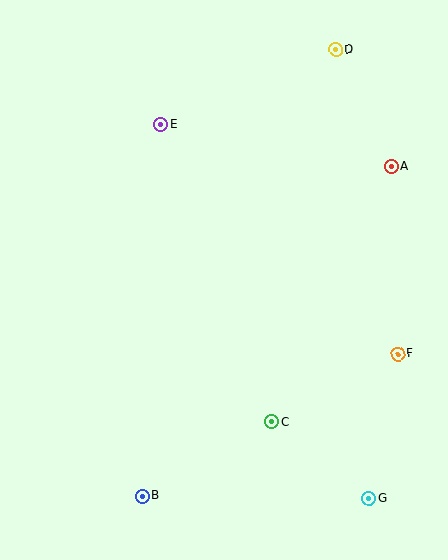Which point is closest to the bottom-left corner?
Point B is closest to the bottom-left corner.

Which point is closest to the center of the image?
Point C at (272, 422) is closest to the center.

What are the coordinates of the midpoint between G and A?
The midpoint between G and A is at (380, 332).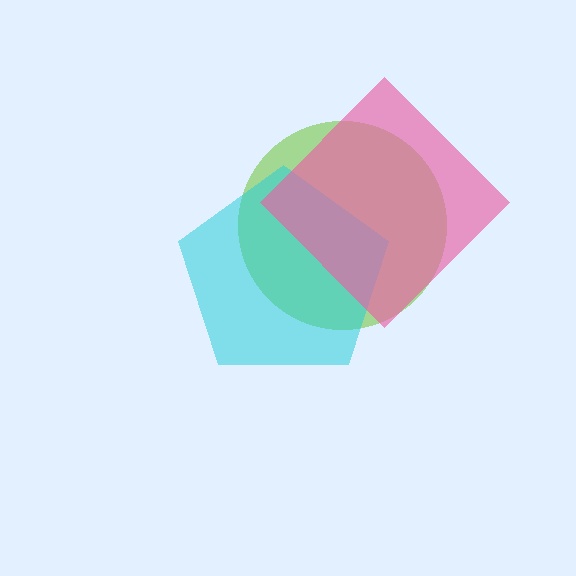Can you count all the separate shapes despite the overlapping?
Yes, there are 3 separate shapes.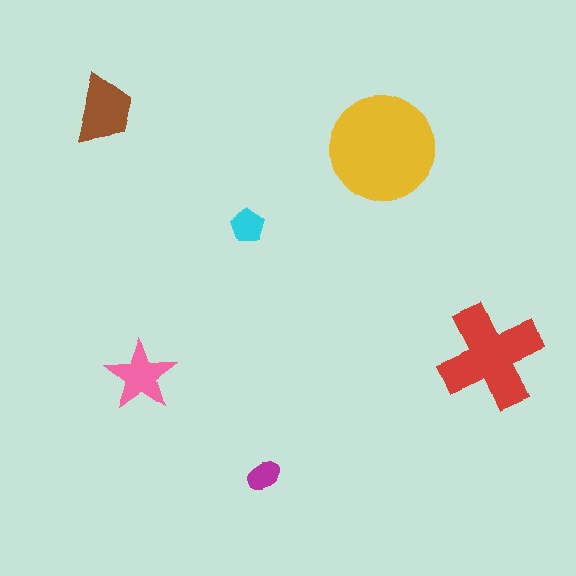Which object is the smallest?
The magenta ellipse.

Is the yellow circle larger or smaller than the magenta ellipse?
Larger.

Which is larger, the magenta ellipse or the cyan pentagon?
The cyan pentagon.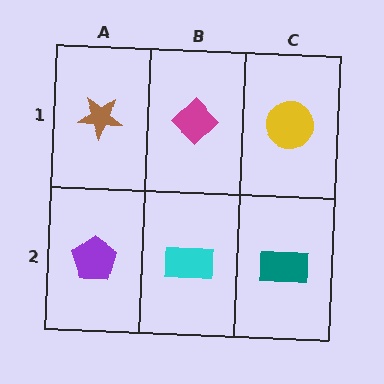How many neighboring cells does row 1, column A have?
2.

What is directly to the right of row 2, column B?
A teal rectangle.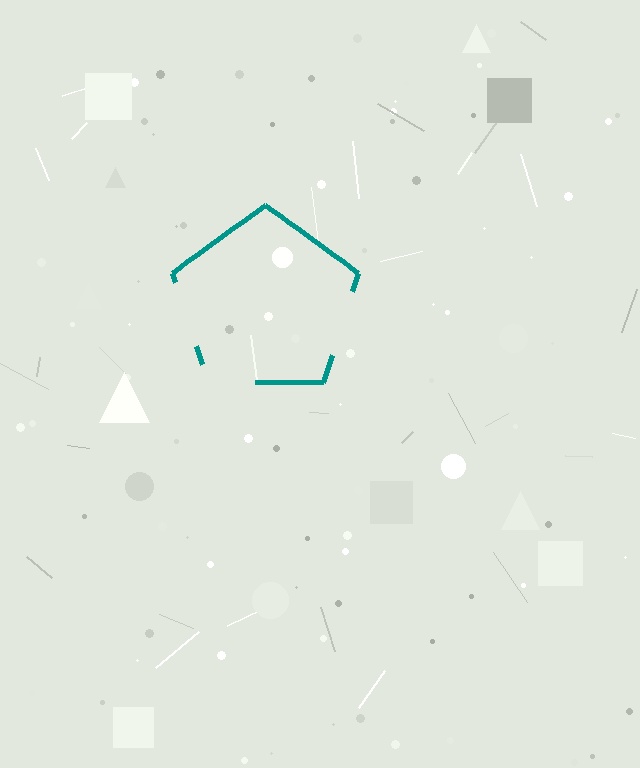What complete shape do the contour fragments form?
The contour fragments form a pentagon.